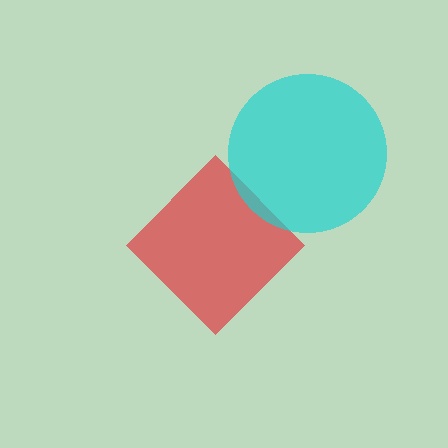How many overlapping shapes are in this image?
There are 2 overlapping shapes in the image.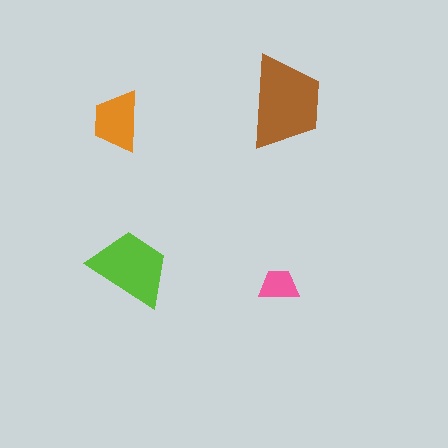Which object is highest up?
The brown trapezoid is topmost.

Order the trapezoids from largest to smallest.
the brown one, the lime one, the orange one, the pink one.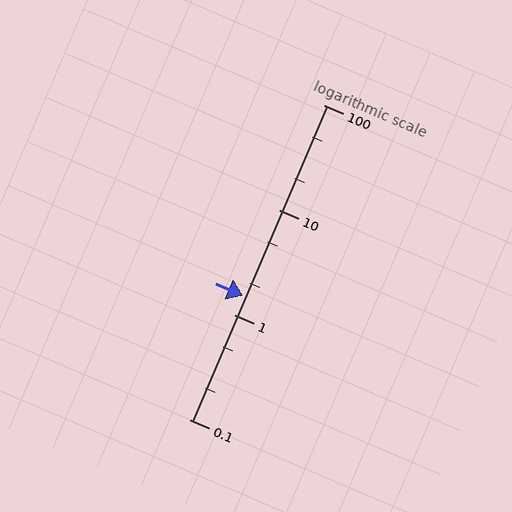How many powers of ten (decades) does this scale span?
The scale spans 3 decades, from 0.1 to 100.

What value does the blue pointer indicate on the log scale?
The pointer indicates approximately 1.5.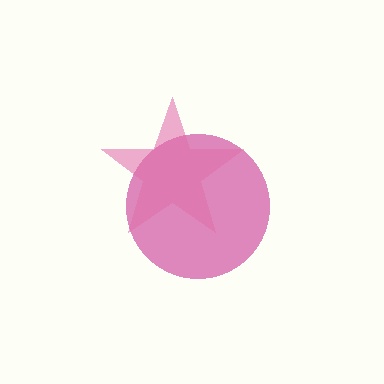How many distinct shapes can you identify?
There are 2 distinct shapes: a magenta circle, a pink star.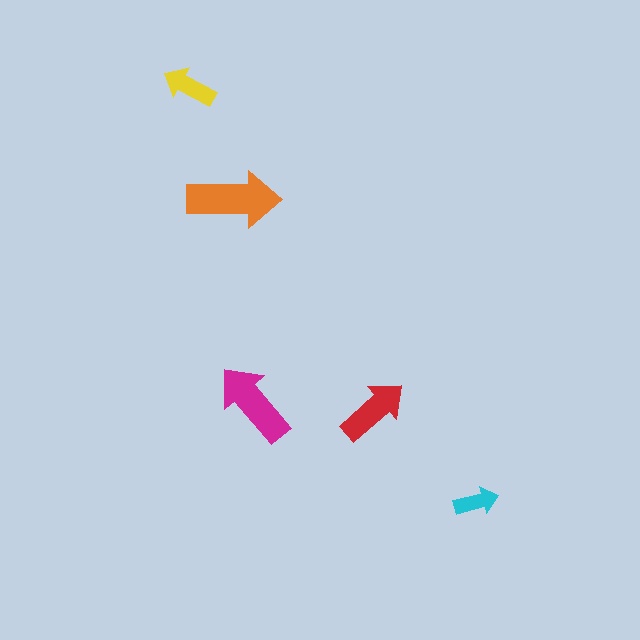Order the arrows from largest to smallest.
the orange one, the magenta one, the red one, the yellow one, the cyan one.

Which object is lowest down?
The cyan arrow is bottommost.